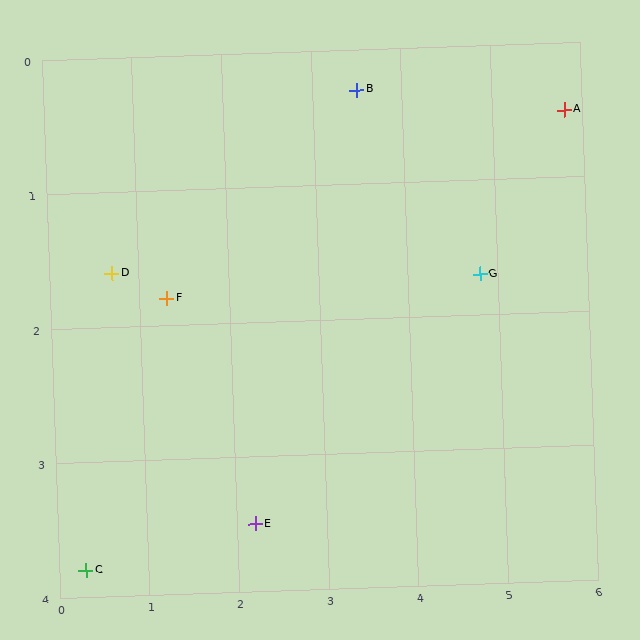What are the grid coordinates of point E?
Point E is at approximately (2.2, 3.5).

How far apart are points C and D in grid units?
Points C and D are about 2.2 grid units apart.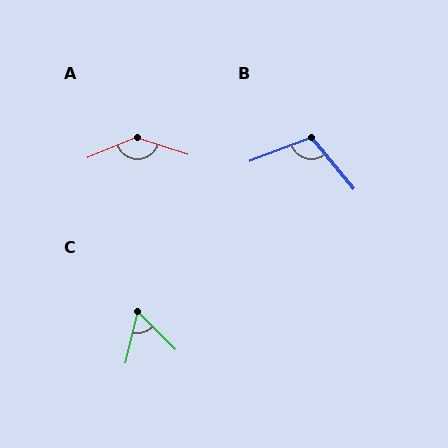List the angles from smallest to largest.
C (59°), B (109°), A (140°).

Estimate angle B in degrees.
Approximately 109 degrees.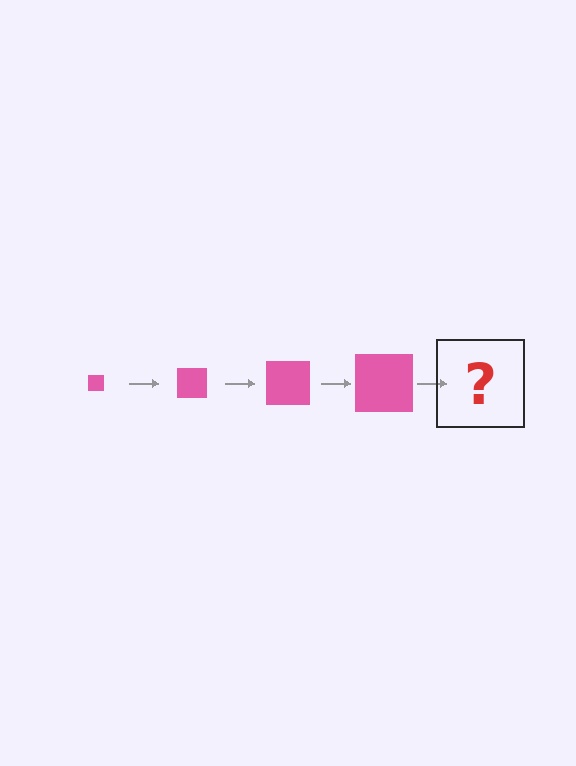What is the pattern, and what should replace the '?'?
The pattern is that the square gets progressively larger each step. The '?' should be a pink square, larger than the previous one.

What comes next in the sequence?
The next element should be a pink square, larger than the previous one.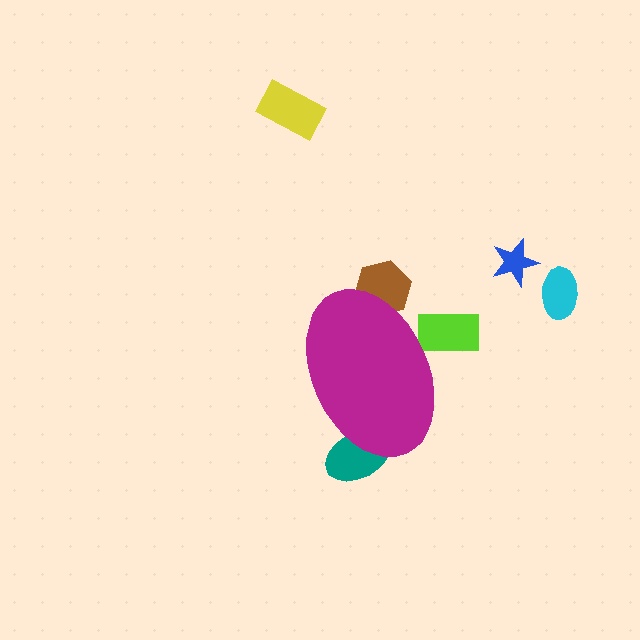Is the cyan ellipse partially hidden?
No, the cyan ellipse is fully visible.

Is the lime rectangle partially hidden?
Yes, the lime rectangle is partially hidden behind the magenta ellipse.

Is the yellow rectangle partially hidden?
No, the yellow rectangle is fully visible.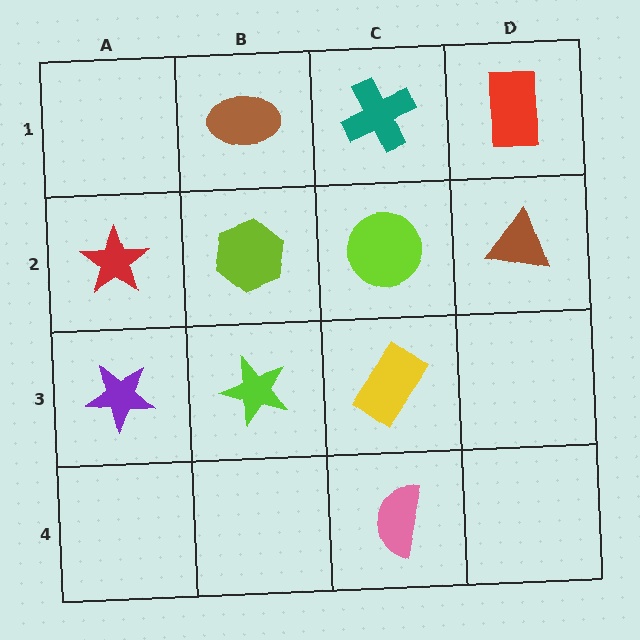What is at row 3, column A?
A purple star.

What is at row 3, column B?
A lime star.